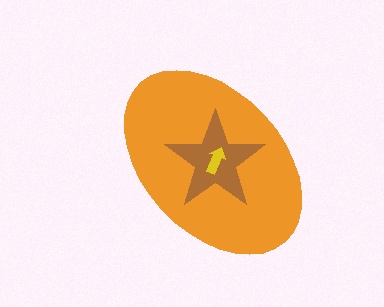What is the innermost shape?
The yellow arrow.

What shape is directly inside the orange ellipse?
The brown star.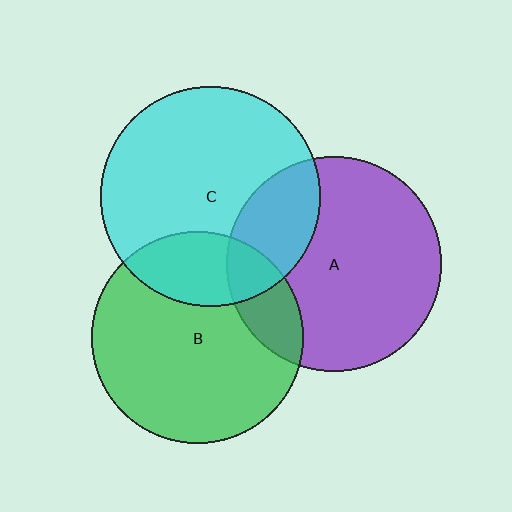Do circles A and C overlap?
Yes.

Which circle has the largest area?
Circle C (cyan).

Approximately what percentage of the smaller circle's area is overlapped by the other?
Approximately 25%.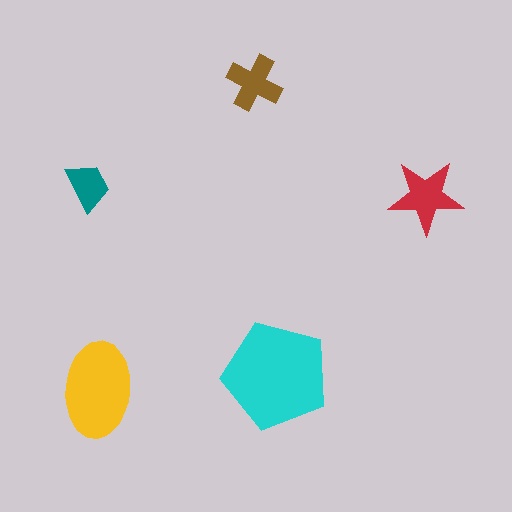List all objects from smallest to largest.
The teal trapezoid, the brown cross, the red star, the yellow ellipse, the cyan pentagon.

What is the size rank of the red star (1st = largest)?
3rd.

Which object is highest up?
The brown cross is topmost.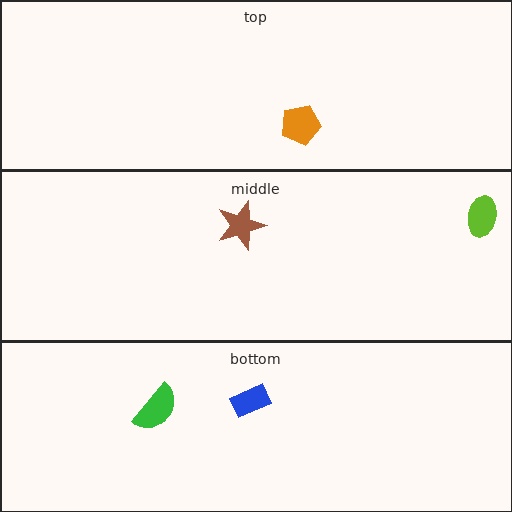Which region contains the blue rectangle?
The bottom region.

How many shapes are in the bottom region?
2.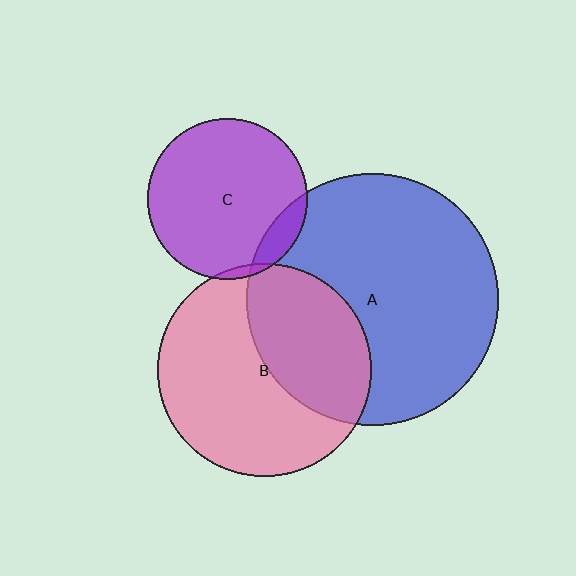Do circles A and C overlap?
Yes.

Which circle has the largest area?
Circle A (blue).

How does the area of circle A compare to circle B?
Approximately 1.4 times.